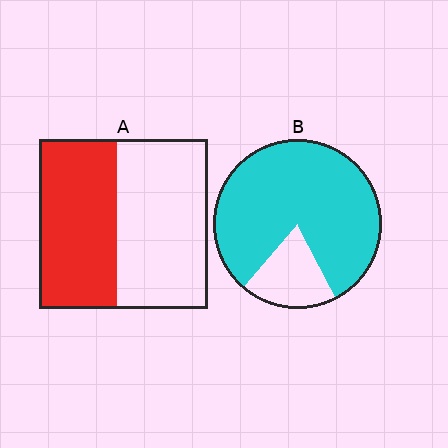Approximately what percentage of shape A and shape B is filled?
A is approximately 45% and B is approximately 80%.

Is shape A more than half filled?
Roughly half.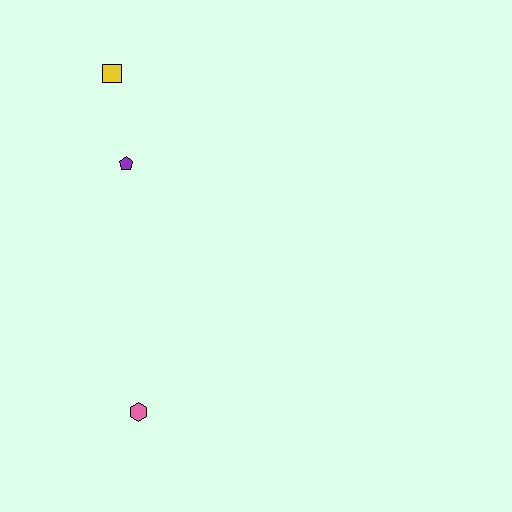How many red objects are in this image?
There are no red objects.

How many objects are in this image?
There are 3 objects.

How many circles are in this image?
There are no circles.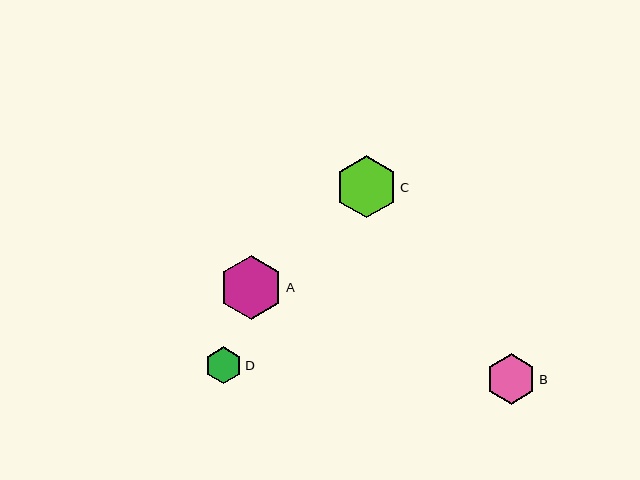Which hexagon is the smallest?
Hexagon D is the smallest with a size of approximately 37 pixels.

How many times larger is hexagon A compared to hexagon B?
Hexagon A is approximately 1.3 times the size of hexagon B.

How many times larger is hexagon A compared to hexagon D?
Hexagon A is approximately 1.7 times the size of hexagon D.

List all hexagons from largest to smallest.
From largest to smallest: A, C, B, D.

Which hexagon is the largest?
Hexagon A is the largest with a size of approximately 63 pixels.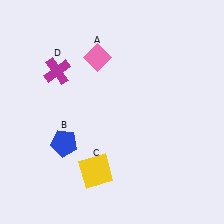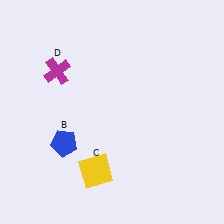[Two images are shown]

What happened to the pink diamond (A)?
The pink diamond (A) was removed in Image 2. It was in the top-left area of Image 1.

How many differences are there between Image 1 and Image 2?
There is 1 difference between the two images.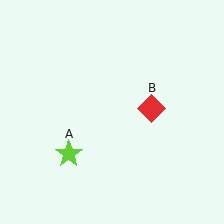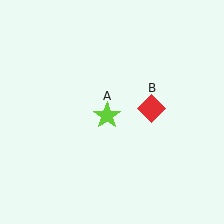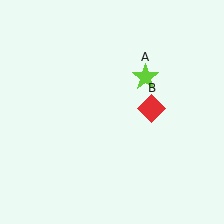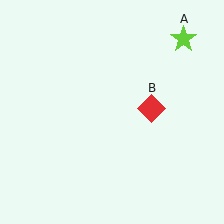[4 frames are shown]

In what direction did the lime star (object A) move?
The lime star (object A) moved up and to the right.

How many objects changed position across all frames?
1 object changed position: lime star (object A).